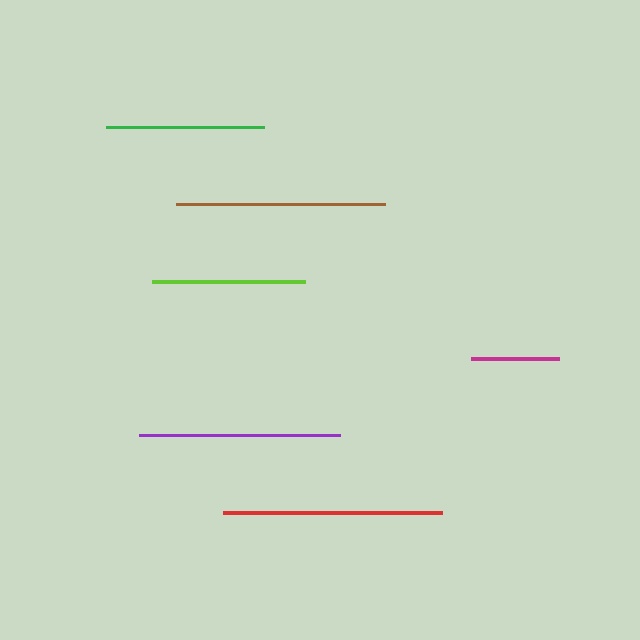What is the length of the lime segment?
The lime segment is approximately 152 pixels long.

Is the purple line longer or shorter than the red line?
The red line is longer than the purple line.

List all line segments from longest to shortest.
From longest to shortest: red, brown, purple, green, lime, magenta.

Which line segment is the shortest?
The magenta line is the shortest at approximately 88 pixels.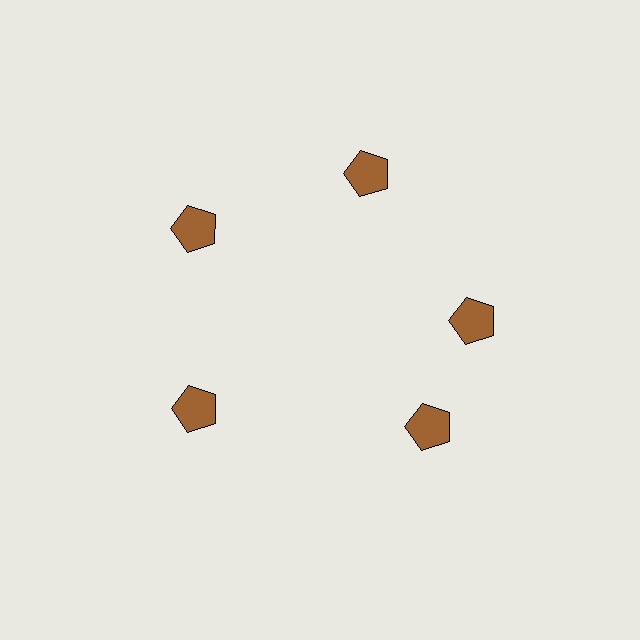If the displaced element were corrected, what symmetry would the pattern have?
It would have 5-fold rotational symmetry — the pattern would map onto itself every 72 degrees.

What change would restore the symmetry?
The symmetry would be restored by rotating it back into even spacing with its neighbors so that all 5 pentagons sit at equal angles and equal distance from the center.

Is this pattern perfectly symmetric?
No. The 5 brown pentagons are arranged in a ring, but one element near the 5 o'clock position is rotated out of alignment along the ring, breaking the 5-fold rotational symmetry.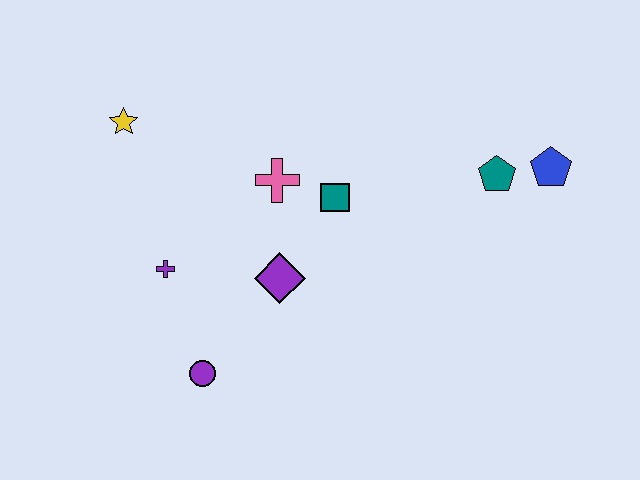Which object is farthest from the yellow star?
The blue pentagon is farthest from the yellow star.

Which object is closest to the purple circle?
The purple cross is closest to the purple circle.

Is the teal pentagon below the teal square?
No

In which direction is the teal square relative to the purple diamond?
The teal square is above the purple diamond.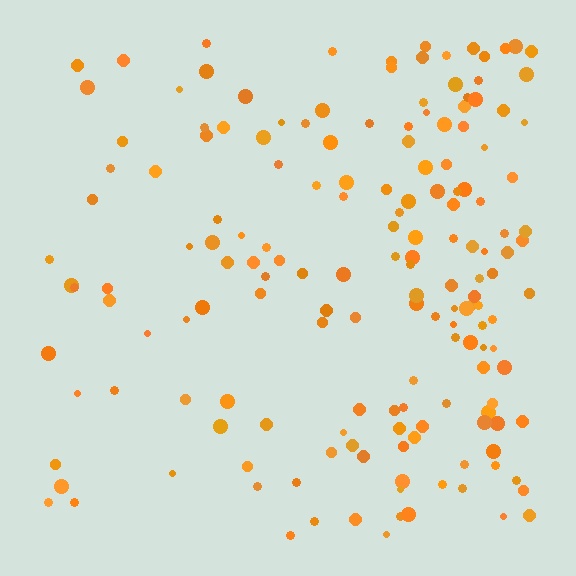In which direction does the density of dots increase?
From left to right, with the right side densest.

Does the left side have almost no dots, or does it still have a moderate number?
Still a moderate number, just noticeably fewer than the right.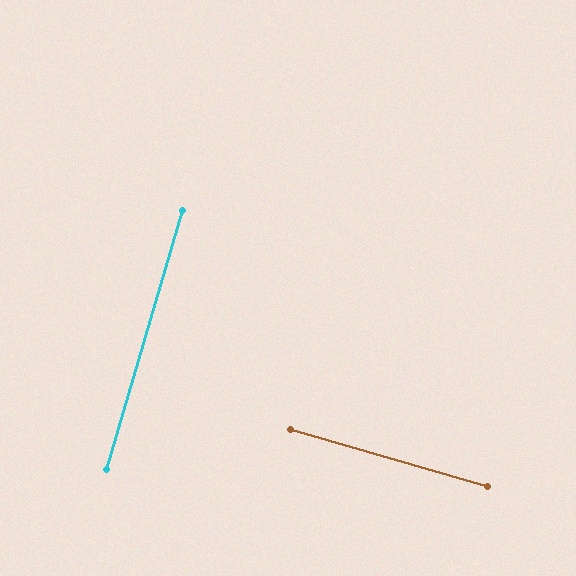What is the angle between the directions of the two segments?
Approximately 90 degrees.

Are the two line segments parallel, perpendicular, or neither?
Perpendicular — they meet at approximately 90°.